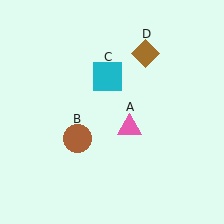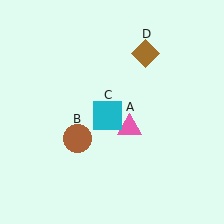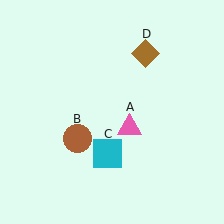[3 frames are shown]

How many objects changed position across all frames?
1 object changed position: cyan square (object C).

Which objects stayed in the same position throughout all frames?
Pink triangle (object A) and brown circle (object B) and brown diamond (object D) remained stationary.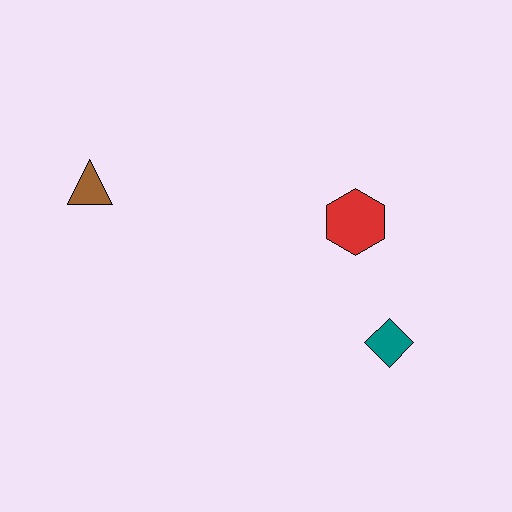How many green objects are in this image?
There are no green objects.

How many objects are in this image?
There are 3 objects.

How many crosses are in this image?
There are no crosses.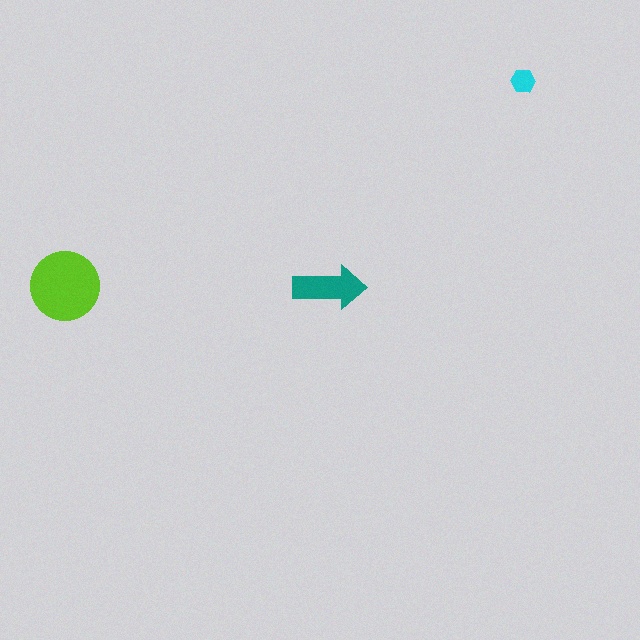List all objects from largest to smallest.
The lime circle, the teal arrow, the cyan hexagon.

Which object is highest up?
The cyan hexagon is topmost.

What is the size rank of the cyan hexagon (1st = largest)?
3rd.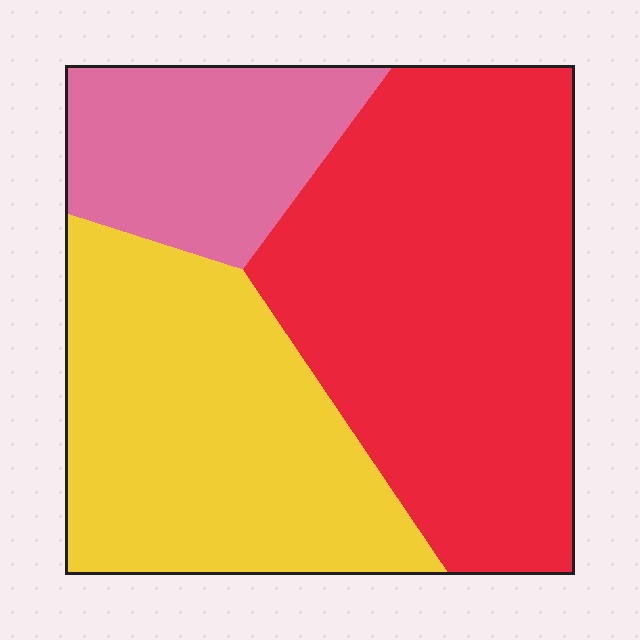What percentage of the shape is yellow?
Yellow covers roughly 35% of the shape.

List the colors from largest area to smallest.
From largest to smallest: red, yellow, pink.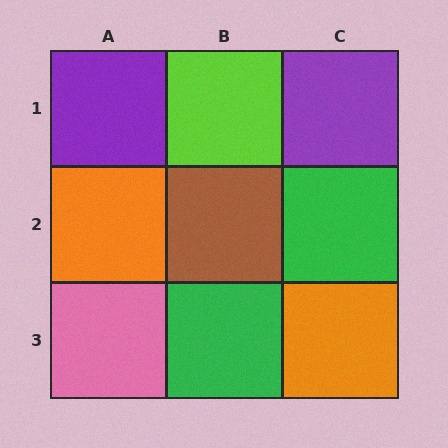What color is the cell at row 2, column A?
Orange.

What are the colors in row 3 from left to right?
Pink, green, orange.